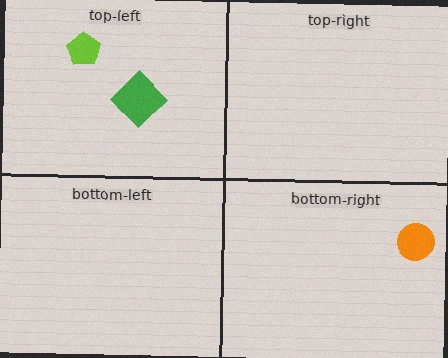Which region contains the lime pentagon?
The top-left region.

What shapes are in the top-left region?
The green diamond, the lime pentagon.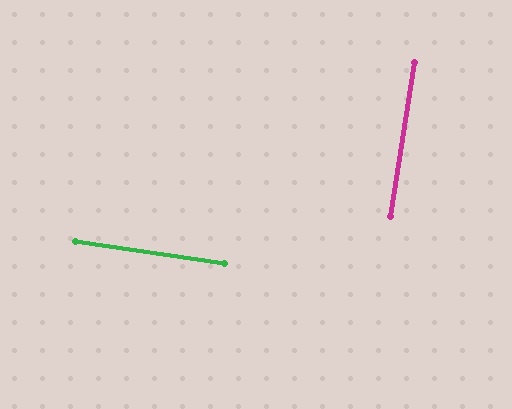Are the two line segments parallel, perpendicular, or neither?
Perpendicular — they meet at approximately 89°.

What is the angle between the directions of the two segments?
Approximately 89 degrees.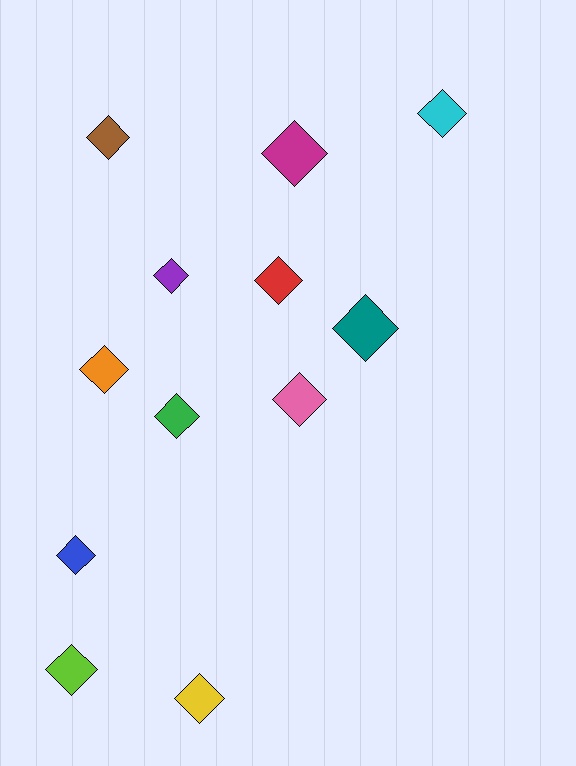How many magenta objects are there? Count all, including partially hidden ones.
There is 1 magenta object.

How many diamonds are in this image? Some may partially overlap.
There are 12 diamonds.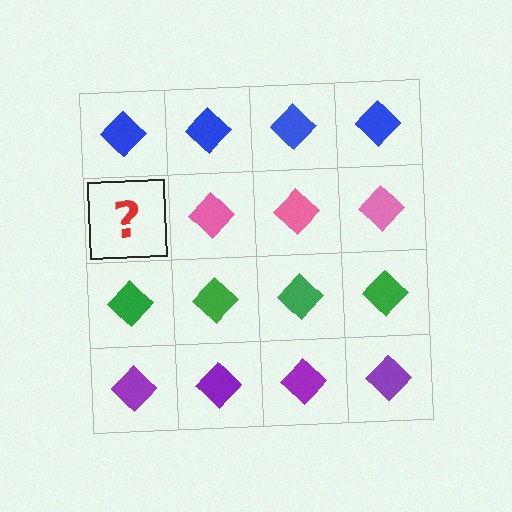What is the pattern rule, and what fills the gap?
The rule is that each row has a consistent color. The gap should be filled with a pink diamond.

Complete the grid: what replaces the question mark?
The question mark should be replaced with a pink diamond.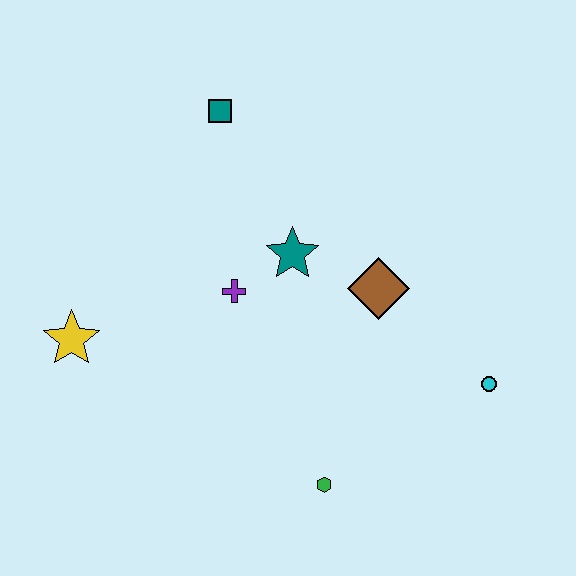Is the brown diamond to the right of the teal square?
Yes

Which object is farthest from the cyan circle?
The yellow star is farthest from the cyan circle.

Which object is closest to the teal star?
The purple cross is closest to the teal star.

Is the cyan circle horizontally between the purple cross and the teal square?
No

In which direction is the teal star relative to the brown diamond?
The teal star is to the left of the brown diamond.